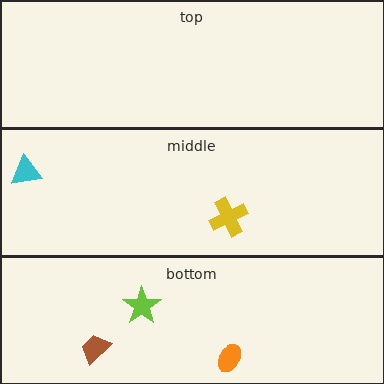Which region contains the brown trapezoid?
The bottom region.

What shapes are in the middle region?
The yellow cross, the cyan triangle.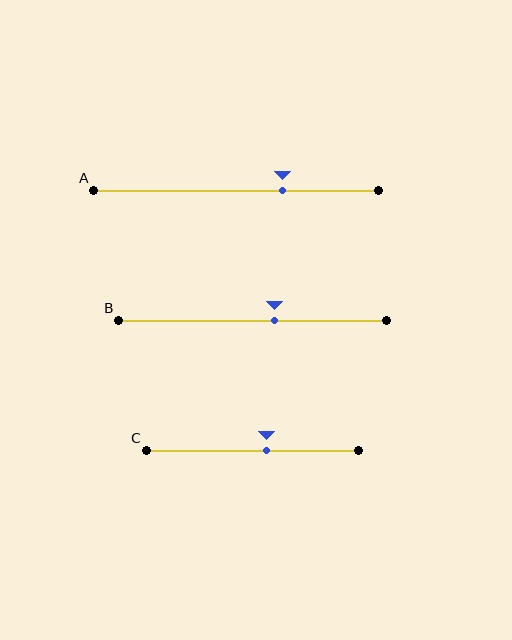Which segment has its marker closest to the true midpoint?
Segment C has its marker closest to the true midpoint.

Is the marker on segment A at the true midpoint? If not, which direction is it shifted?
No, the marker on segment A is shifted to the right by about 16% of the segment length.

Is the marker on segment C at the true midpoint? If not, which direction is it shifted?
No, the marker on segment C is shifted to the right by about 7% of the segment length.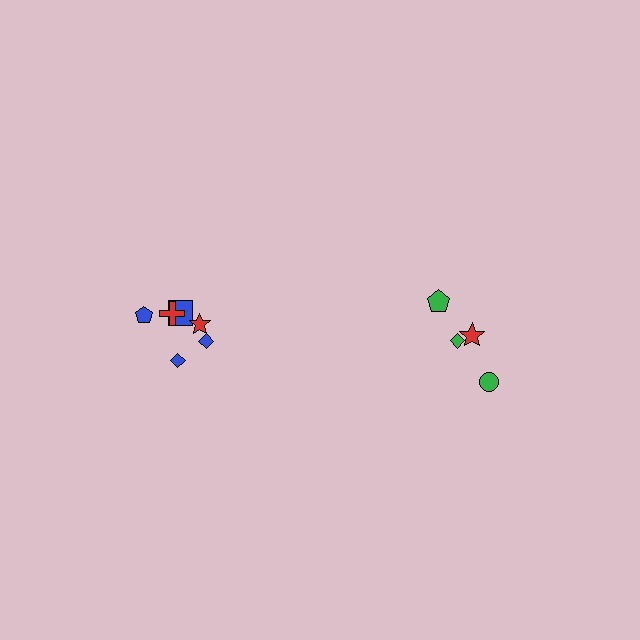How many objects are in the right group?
There are 4 objects.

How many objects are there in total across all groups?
There are 10 objects.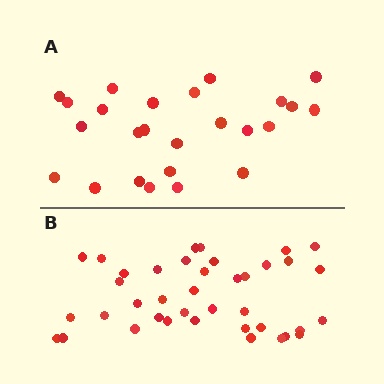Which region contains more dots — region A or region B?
Region B (the bottom region) has more dots.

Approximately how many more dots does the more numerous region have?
Region B has approximately 15 more dots than region A.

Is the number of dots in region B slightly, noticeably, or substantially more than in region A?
Region B has substantially more. The ratio is roughly 1.6 to 1.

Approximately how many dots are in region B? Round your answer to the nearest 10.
About 40 dots. (The exact count is 39, which rounds to 40.)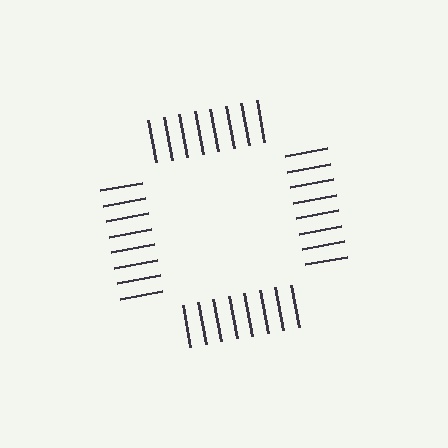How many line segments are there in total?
32 — 8 along each of the 4 edges.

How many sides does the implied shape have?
4 sides — the line-ends trace a square.